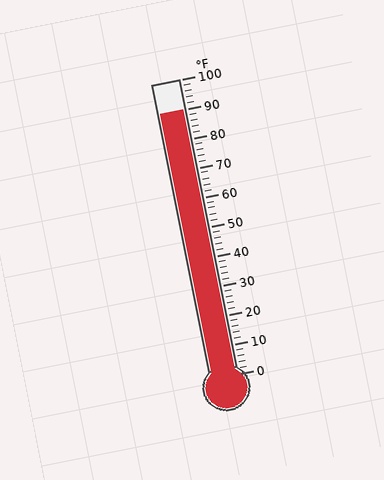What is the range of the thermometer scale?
The thermometer scale ranges from 0°F to 100°F.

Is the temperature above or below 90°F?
The temperature is at 90°F.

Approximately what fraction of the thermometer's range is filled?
The thermometer is filled to approximately 90% of its range.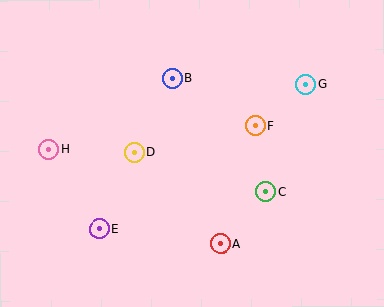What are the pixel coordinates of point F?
Point F is at (255, 125).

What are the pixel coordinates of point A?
Point A is at (221, 244).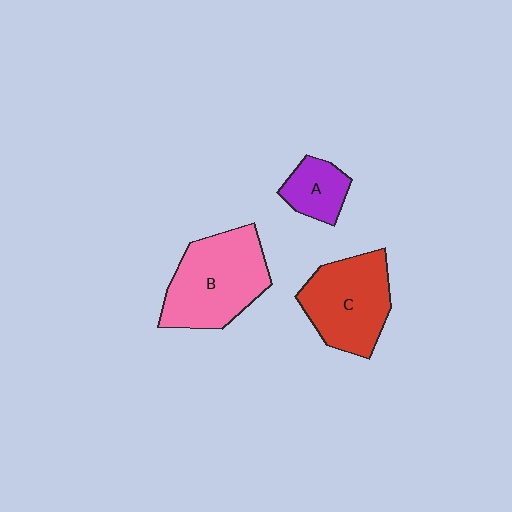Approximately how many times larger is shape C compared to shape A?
Approximately 2.2 times.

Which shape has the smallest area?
Shape A (purple).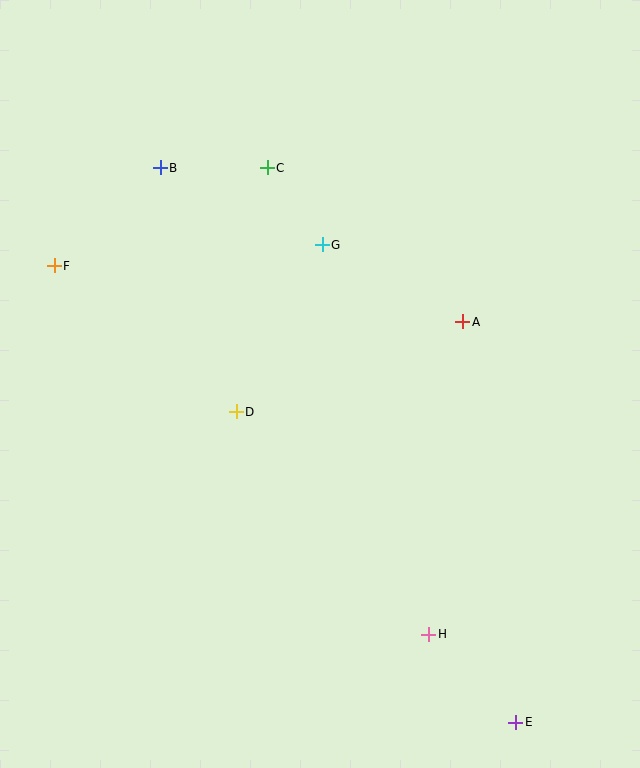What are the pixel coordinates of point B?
Point B is at (160, 168).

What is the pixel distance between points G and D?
The distance between G and D is 188 pixels.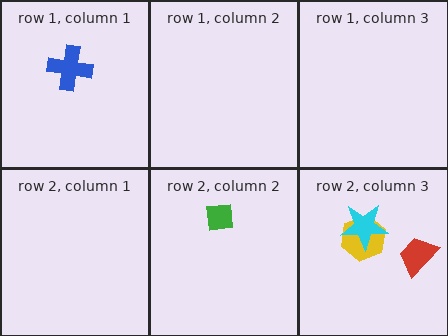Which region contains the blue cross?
The row 1, column 1 region.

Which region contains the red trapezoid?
The row 2, column 3 region.